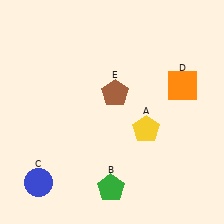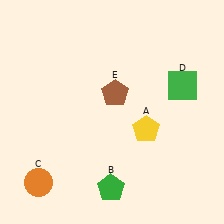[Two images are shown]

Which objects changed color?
C changed from blue to orange. D changed from orange to green.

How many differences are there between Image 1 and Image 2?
There are 2 differences between the two images.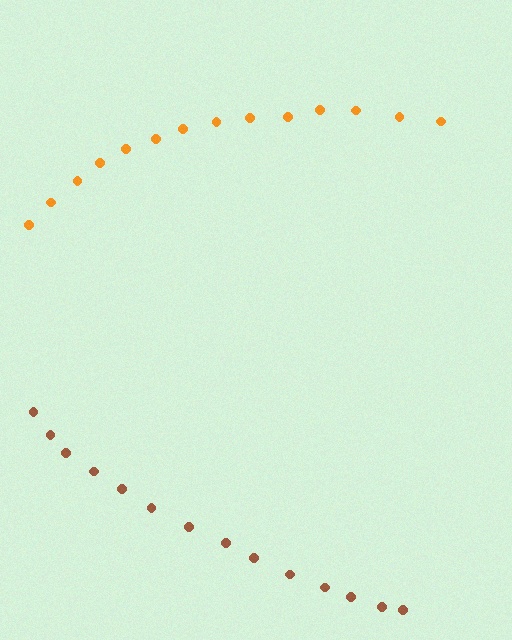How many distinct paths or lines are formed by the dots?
There are 2 distinct paths.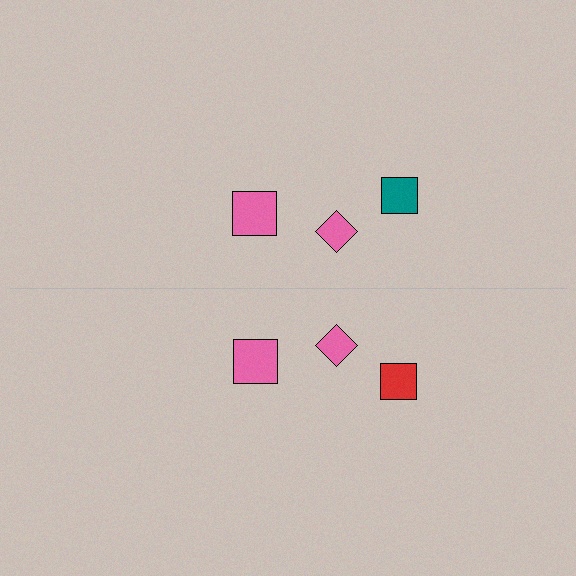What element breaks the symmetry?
The red square on the bottom side breaks the symmetry — its mirror counterpart is teal.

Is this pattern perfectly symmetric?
No, the pattern is not perfectly symmetric. The red square on the bottom side breaks the symmetry — its mirror counterpart is teal.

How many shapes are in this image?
There are 6 shapes in this image.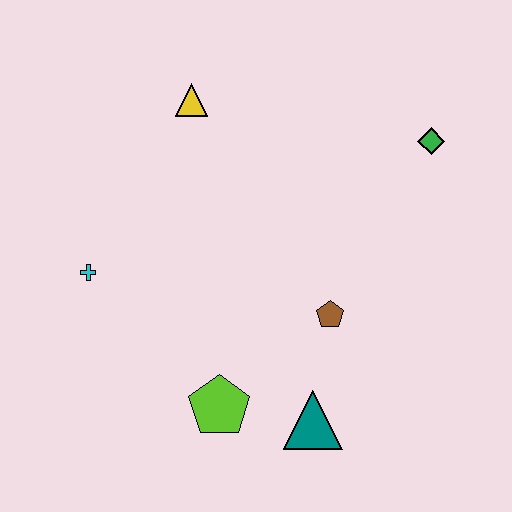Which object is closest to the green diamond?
The brown pentagon is closest to the green diamond.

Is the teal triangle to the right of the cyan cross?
Yes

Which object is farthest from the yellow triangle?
The teal triangle is farthest from the yellow triangle.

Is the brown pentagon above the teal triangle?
Yes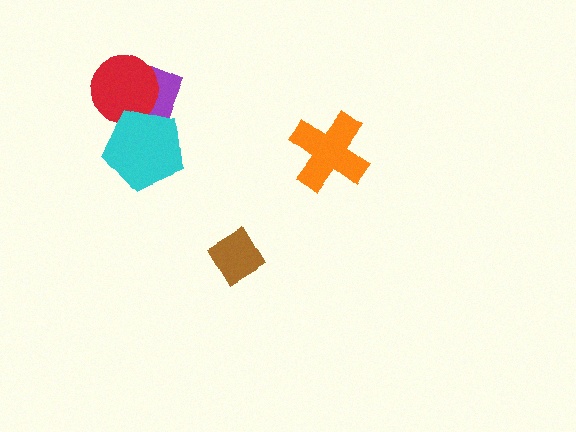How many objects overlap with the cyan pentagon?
2 objects overlap with the cyan pentagon.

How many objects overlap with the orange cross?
0 objects overlap with the orange cross.